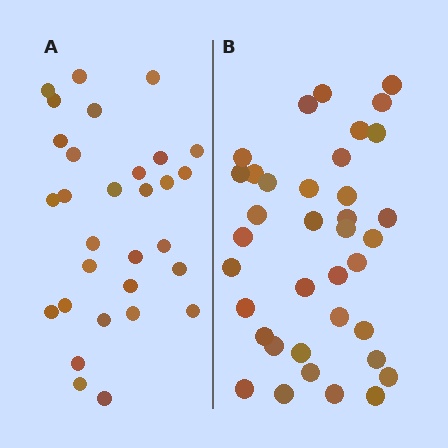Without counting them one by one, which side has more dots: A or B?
Region B (the right region) has more dots.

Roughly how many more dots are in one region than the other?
Region B has roughly 8 or so more dots than region A.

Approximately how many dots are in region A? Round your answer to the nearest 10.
About 30 dots.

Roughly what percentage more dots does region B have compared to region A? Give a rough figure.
About 25% more.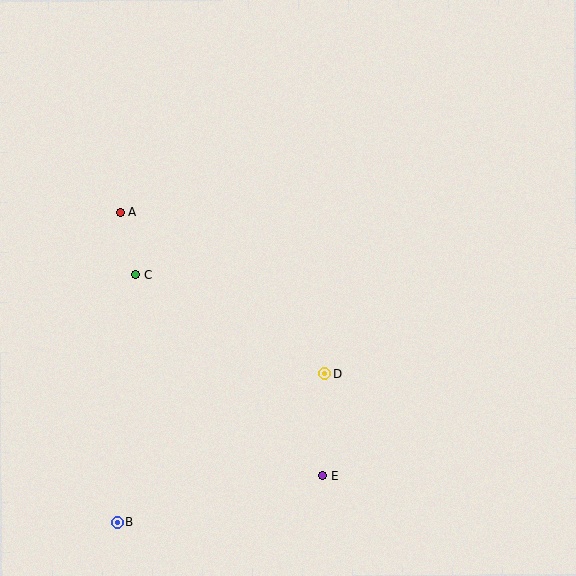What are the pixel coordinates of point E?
Point E is at (323, 475).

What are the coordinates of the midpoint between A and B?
The midpoint between A and B is at (119, 367).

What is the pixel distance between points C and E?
The distance between C and E is 274 pixels.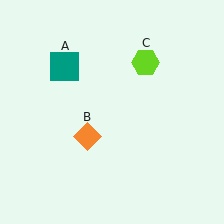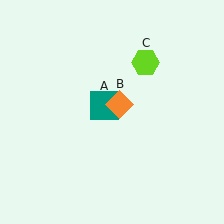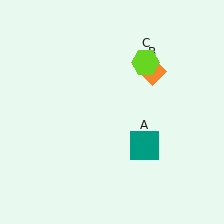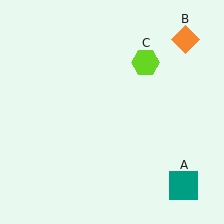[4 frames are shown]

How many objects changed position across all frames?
2 objects changed position: teal square (object A), orange diamond (object B).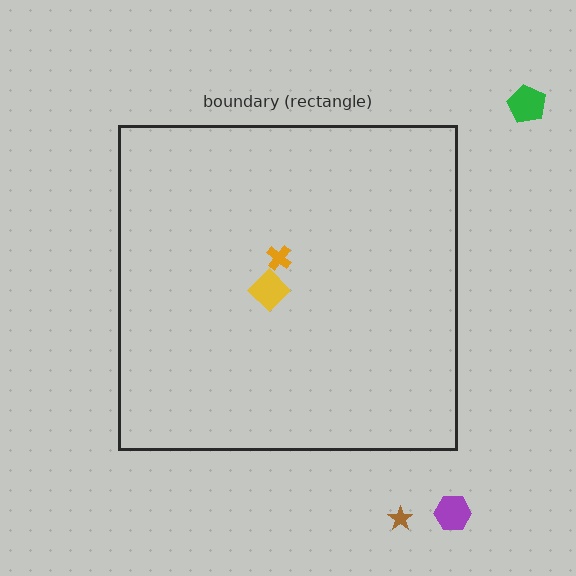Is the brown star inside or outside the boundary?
Outside.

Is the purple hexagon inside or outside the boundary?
Outside.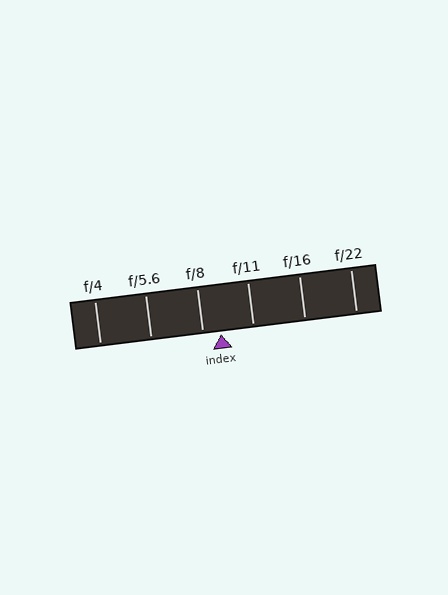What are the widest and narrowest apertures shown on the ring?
The widest aperture shown is f/4 and the narrowest is f/22.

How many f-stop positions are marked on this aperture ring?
There are 6 f-stop positions marked.